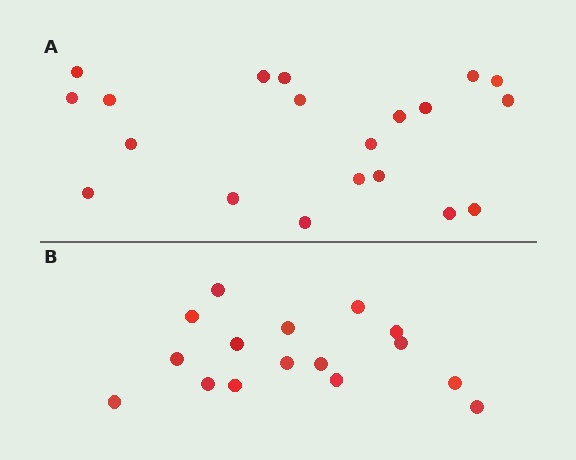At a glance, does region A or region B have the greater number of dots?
Region A (the top region) has more dots.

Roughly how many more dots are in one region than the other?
Region A has about 4 more dots than region B.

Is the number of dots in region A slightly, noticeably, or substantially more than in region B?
Region A has noticeably more, but not dramatically so. The ratio is roughly 1.2 to 1.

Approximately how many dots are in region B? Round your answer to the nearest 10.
About 20 dots. (The exact count is 16, which rounds to 20.)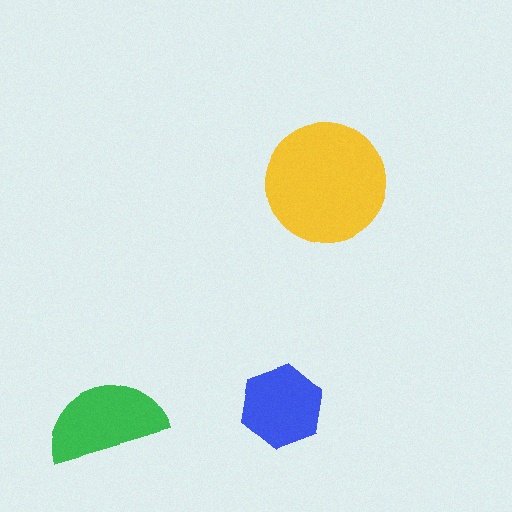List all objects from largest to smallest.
The yellow circle, the green semicircle, the blue hexagon.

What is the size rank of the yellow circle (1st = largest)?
1st.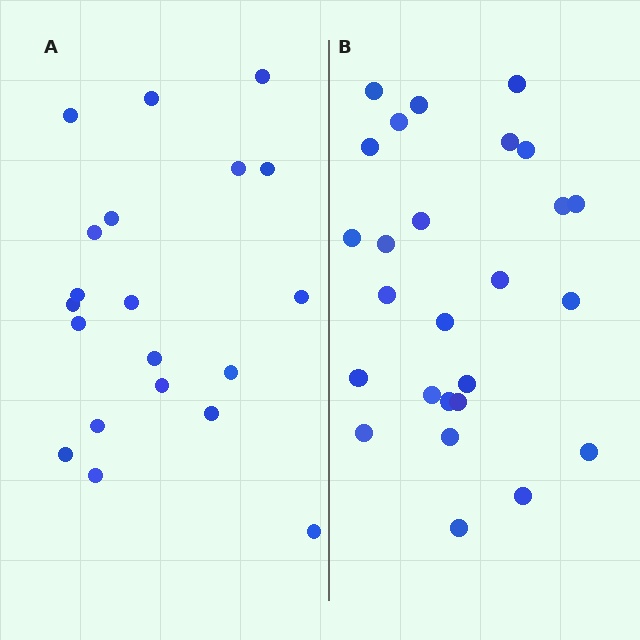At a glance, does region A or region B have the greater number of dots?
Region B (the right region) has more dots.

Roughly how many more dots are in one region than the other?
Region B has about 6 more dots than region A.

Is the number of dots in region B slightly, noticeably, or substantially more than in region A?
Region B has noticeably more, but not dramatically so. The ratio is roughly 1.3 to 1.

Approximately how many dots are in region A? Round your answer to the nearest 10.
About 20 dots.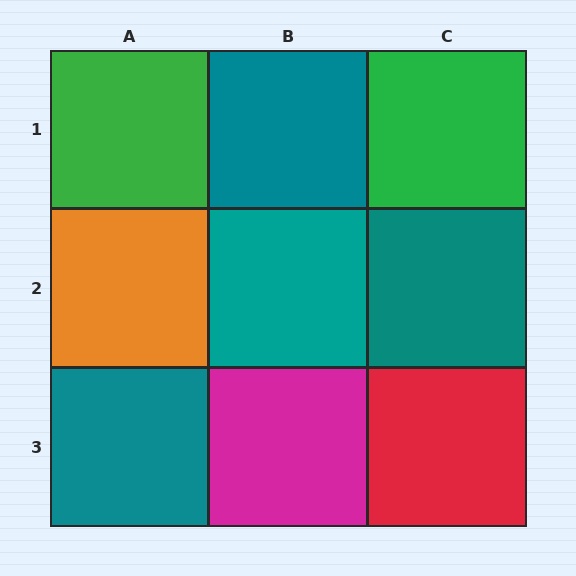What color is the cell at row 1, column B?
Teal.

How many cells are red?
1 cell is red.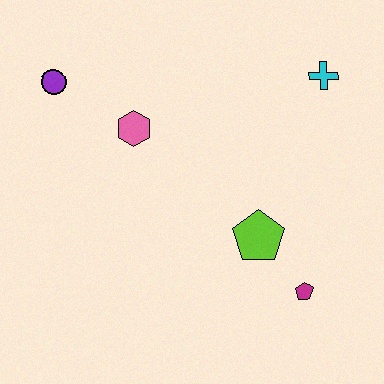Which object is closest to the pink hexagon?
The purple circle is closest to the pink hexagon.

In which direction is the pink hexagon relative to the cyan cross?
The pink hexagon is to the left of the cyan cross.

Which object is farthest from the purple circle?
The magenta pentagon is farthest from the purple circle.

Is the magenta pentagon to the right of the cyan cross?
No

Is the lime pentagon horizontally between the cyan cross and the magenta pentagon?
No